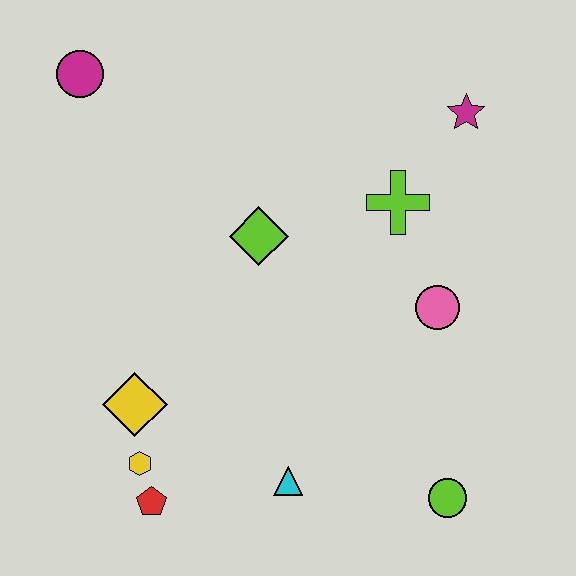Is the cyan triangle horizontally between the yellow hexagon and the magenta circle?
No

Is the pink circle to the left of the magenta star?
Yes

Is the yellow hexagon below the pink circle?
Yes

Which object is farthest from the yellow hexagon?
The magenta star is farthest from the yellow hexagon.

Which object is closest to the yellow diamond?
The yellow hexagon is closest to the yellow diamond.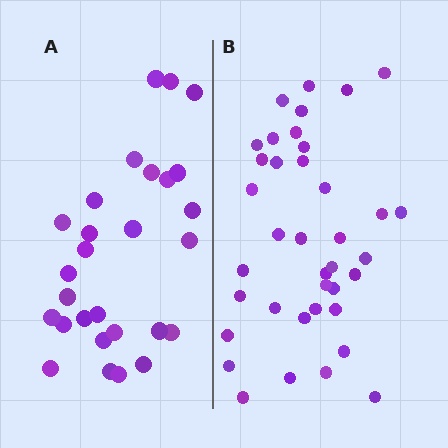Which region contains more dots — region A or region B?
Region B (the right region) has more dots.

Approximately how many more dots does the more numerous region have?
Region B has roughly 10 or so more dots than region A.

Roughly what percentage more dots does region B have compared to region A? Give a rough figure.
About 35% more.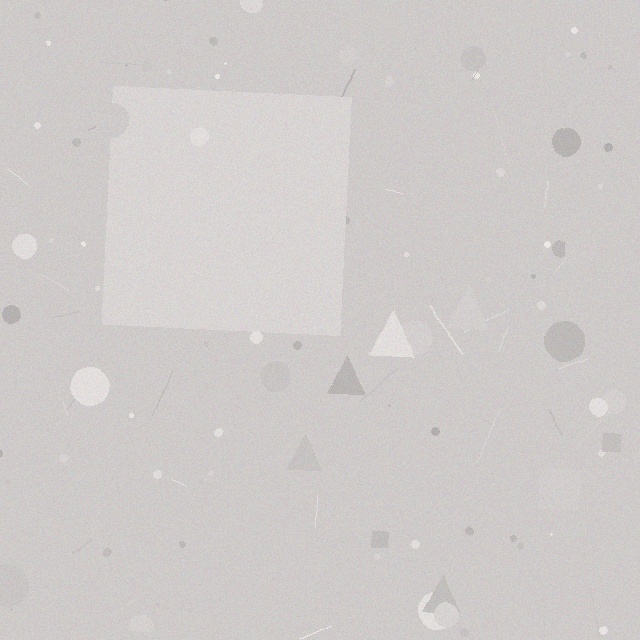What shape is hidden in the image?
A square is hidden in the image.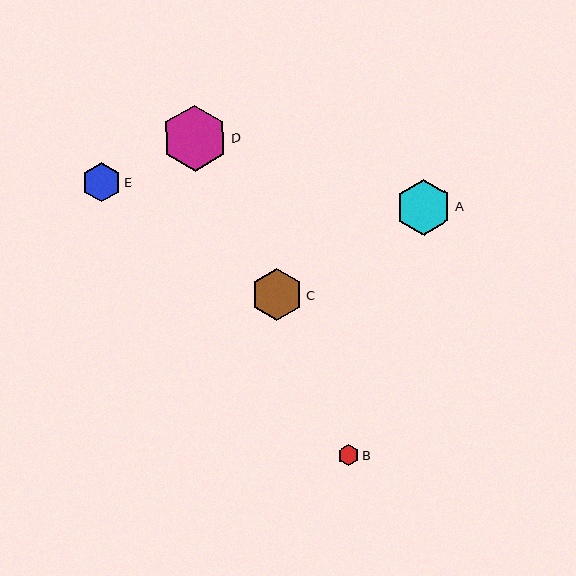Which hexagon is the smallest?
Hexagon B is the smallest with a size of approximately 21 pixels.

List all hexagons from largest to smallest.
From largest to smallest: D, A, C, E, B.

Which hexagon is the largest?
Hexagon D is the largest with a size of approximately 65 pixels.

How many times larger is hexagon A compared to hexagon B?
Hexagon A is approximately 2.6 times the size of hexagon B.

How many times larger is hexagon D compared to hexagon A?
Hexagon D is approximately 1.2 times the size of hexagon A.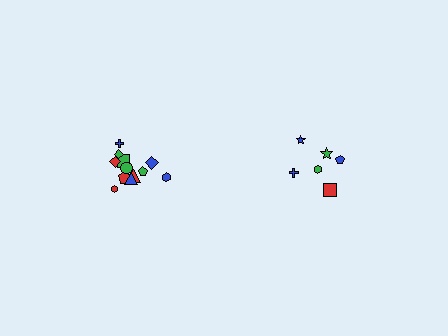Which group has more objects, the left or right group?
The left group.